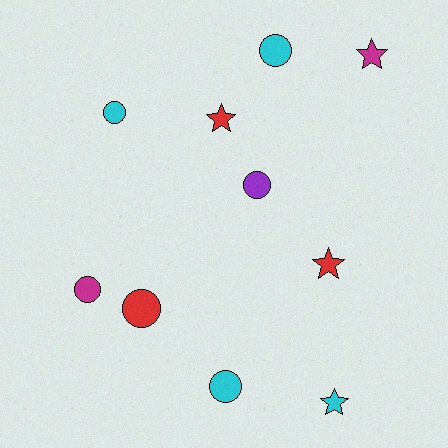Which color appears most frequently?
Cyan, with 4 objects.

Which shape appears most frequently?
Circle, with 6 objects.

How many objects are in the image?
There are 10 objects.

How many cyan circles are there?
There are 3 cyan circles.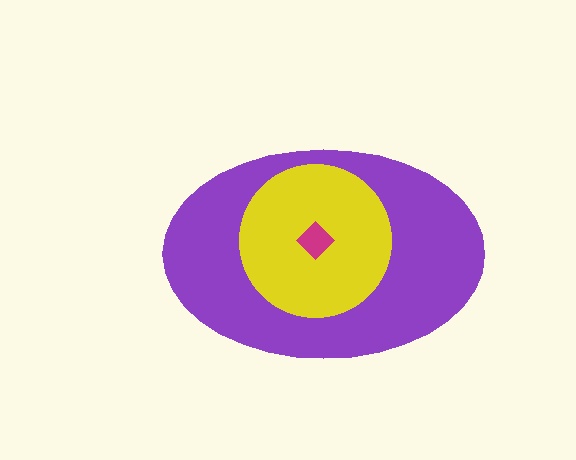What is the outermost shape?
The purple ellipse.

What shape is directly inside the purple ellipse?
The yellow circle.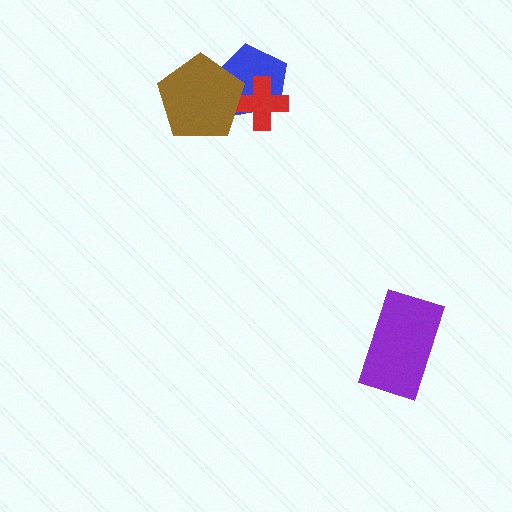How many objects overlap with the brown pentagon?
2 objects overlap with the brown pentagon.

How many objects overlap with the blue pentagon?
2 objects overlap with the blue pentagon.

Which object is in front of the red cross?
The brown pentagon is in front of the red cross.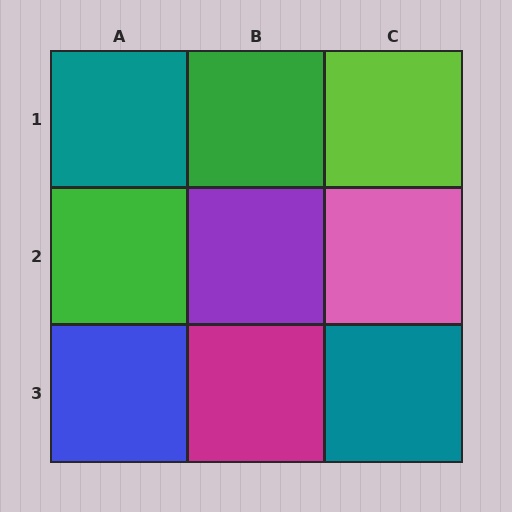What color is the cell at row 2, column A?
Green.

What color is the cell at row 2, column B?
Purple.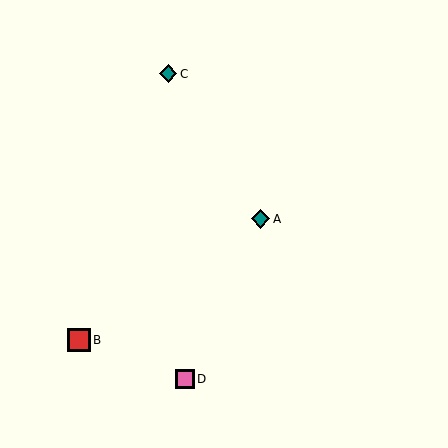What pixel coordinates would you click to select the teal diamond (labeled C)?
Click at (168, 74) to select the teal diamond C.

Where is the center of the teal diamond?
The center of the teal diamond is at (168, 74).